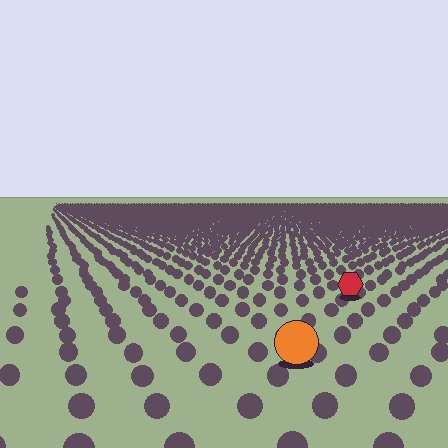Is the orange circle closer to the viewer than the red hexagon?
Yes. The orange circle is closer — you can tell from the texture gradient: the ground texture is coarser near it.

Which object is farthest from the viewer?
The red hexagon is farthest from the viewer. It appears smaller and the ground texture around it is denser.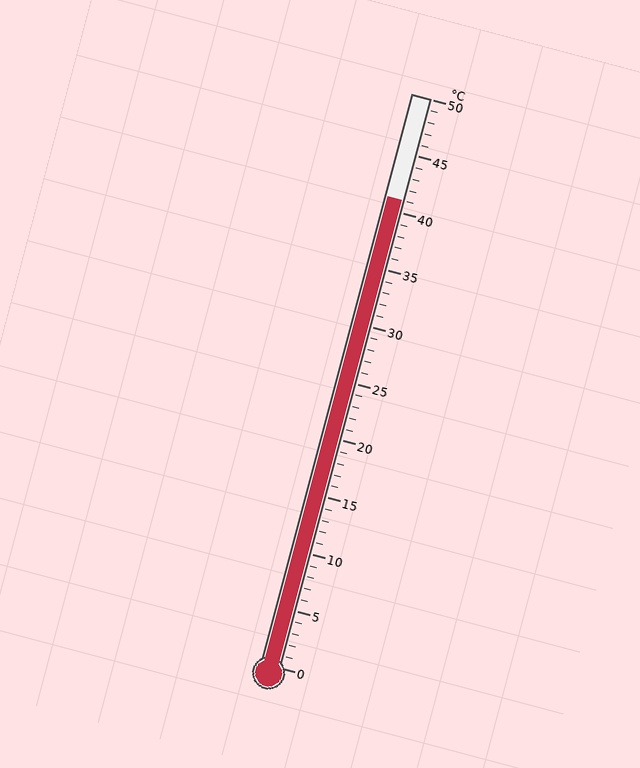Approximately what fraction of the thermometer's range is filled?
The thermometer is filled to approximately 80% of its range.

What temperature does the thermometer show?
The thermometer shows approximately 41°C.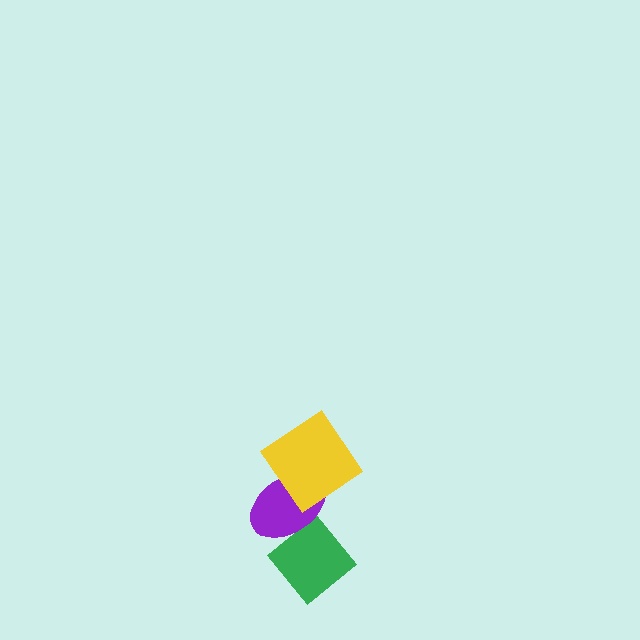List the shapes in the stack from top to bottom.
From top to bottom: the yellow diamond, the purple ellipse, the green diamond.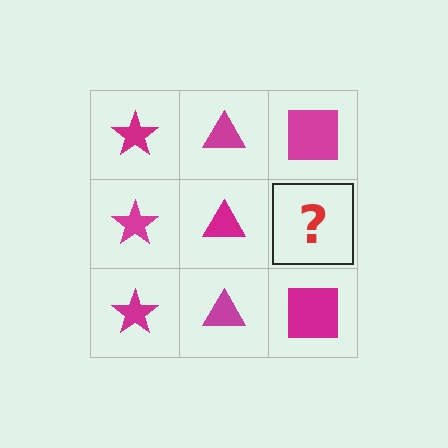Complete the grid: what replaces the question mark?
The question mark should be replaced with a magenta square.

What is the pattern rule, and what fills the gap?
The rule is that each column has a consistent shape. The gap should be filled with a magenta square.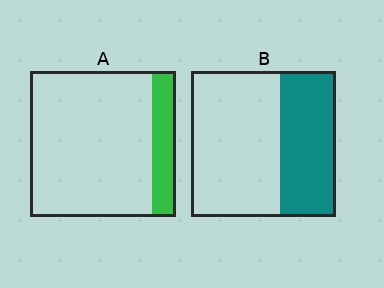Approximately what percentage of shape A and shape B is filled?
A is approximately 15% and B is approximately 40%.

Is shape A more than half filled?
No.